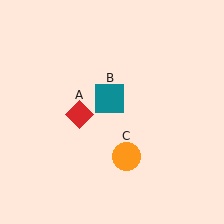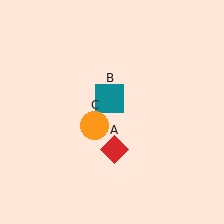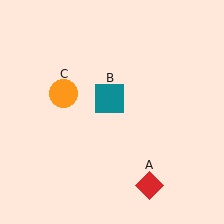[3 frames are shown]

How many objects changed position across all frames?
2 objects changed position: red diamond (object A), orange circle (object C).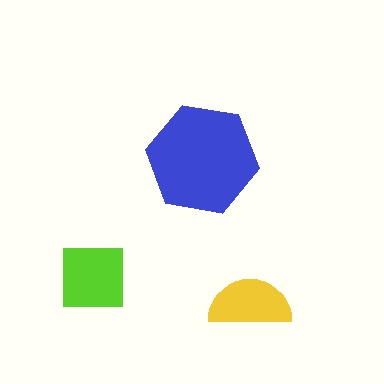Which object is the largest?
The blue hexagon.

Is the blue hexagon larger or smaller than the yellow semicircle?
Larger.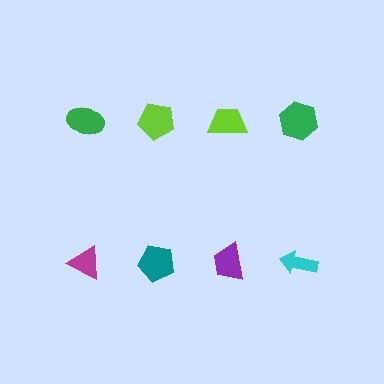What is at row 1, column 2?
A lime pentagon.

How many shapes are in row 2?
4 shapes.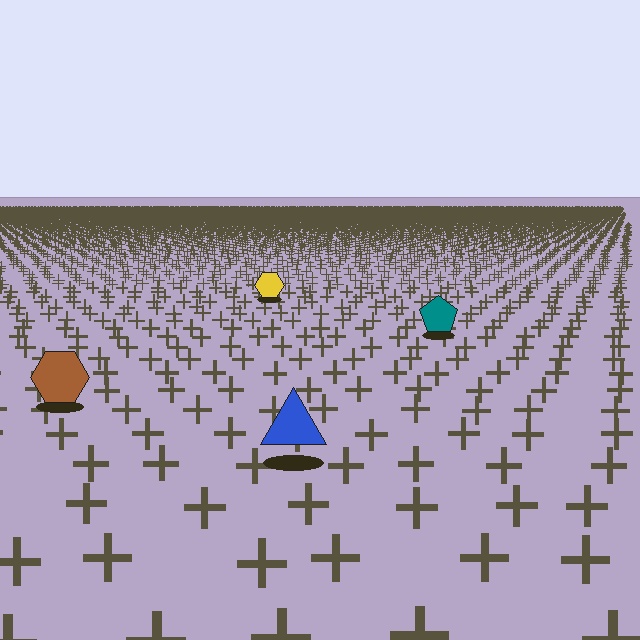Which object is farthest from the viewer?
The yellow hexagon is farthest from the viewer. It appears smaller and the ground texture around it is denser.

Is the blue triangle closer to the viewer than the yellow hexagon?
Yes. The blue triangle is closer — you can tell from the texture gradient: the ground texture is coarser near it.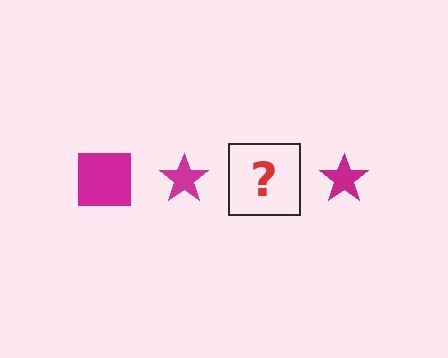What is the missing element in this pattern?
The missing element is a magenta square.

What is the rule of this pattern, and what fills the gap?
The rule is that the pattern cycles through square, star shapes in magenta. The gap should be filled with a magenta square.